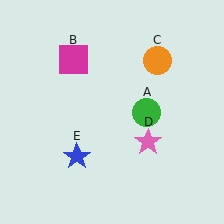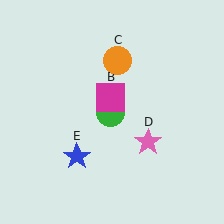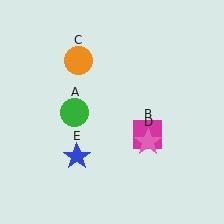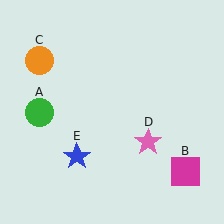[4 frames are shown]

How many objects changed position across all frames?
3 objects changed position: green circle (object A), magenta square (object B), orange circle (object C).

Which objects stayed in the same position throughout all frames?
Pink star (object D) and blue star (object E) remained stationary.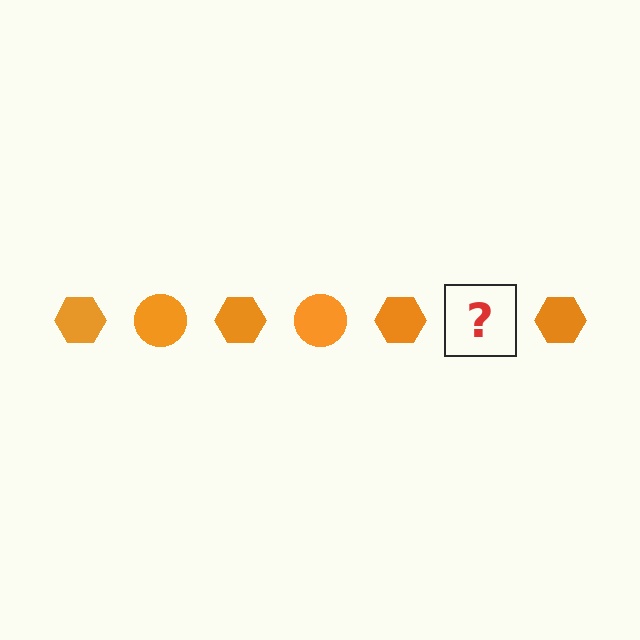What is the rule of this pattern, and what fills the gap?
The rule is that the pattern cycles through hexagon, circle shapes in orange. The gap should be filled with an orange circle.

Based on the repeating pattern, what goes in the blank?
The blank should be an orange circle.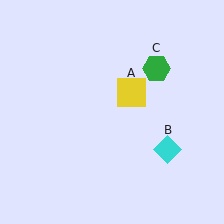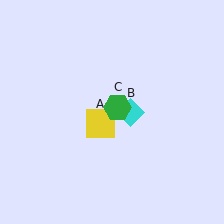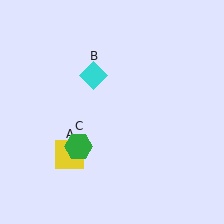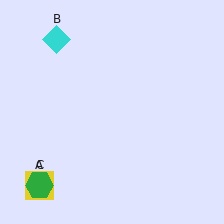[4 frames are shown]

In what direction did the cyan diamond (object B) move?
The cyan diamond (object B) moved up and to the left.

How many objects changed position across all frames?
3 objects changed position: yellow square (object A), cyan diamond (object B), green hexagon (object C).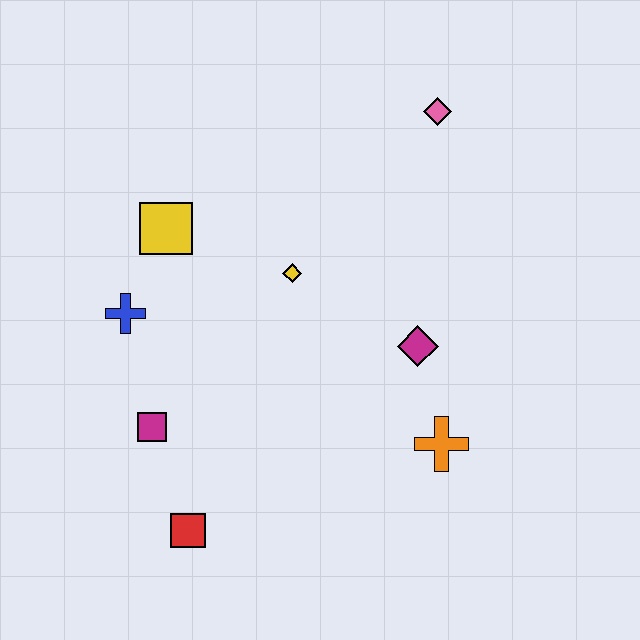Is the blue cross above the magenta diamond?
Yes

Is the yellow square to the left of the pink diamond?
Yes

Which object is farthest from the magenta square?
The pink diamond is farthest from the magenta square.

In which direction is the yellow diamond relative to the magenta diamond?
The yellow diamond is to the left of the magenta diamond.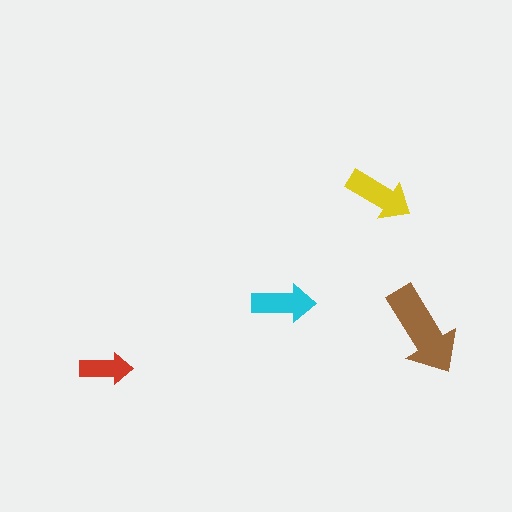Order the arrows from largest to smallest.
the brown one, the yellow one, the cyan one, the red one.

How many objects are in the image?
There are 4 objects in the image.